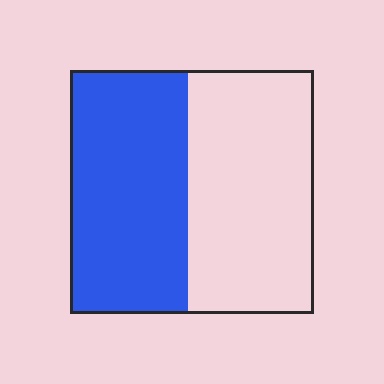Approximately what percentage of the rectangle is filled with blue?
Approximately 50%.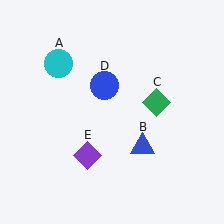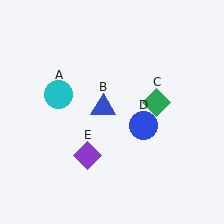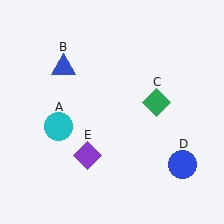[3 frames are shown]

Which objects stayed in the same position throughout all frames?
Green diamond (object C) and purple diamond (object E) remained stationary.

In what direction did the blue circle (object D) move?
The blue circle (object D) moved down and to the right.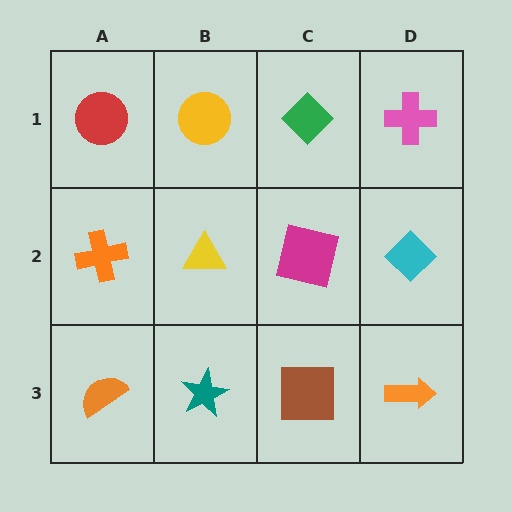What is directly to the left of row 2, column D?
A magenta square.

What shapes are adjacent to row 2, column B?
A yellow circle (row 1, column B), a teal star (row 3, column B), an orange cross (row 2, column A), a magenta square (row 2, column C).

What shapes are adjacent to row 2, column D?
A pink cross (row 1, column D), an orange arrow (row 3, column D), a magenta square (row 2, column C).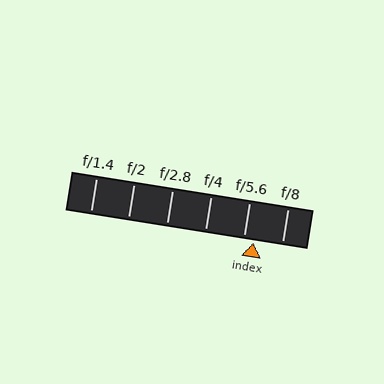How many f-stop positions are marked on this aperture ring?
There are 6 f-stop positions marked.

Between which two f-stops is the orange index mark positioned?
The index mark is between f/5.6 and f/8.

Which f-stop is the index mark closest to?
The index mark is closest to f/5.6.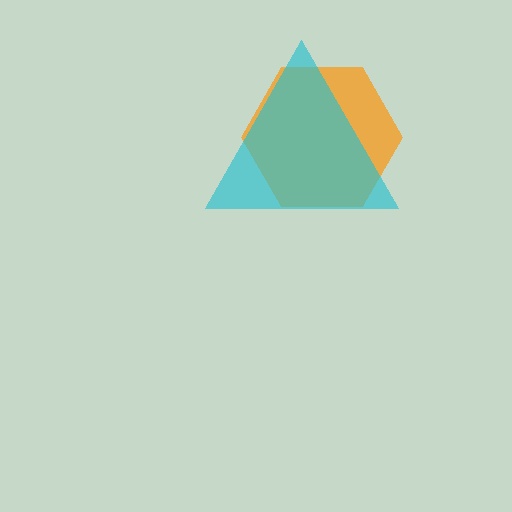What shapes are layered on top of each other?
The layered shapes are: an orange hexagon, a cyan triangle.